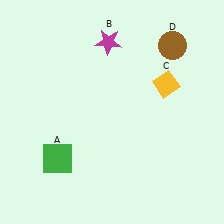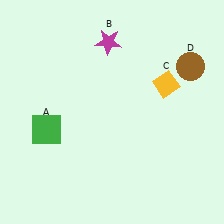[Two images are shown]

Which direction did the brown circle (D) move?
The brown circle (D) moved down.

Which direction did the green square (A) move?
The green square (A) moved up.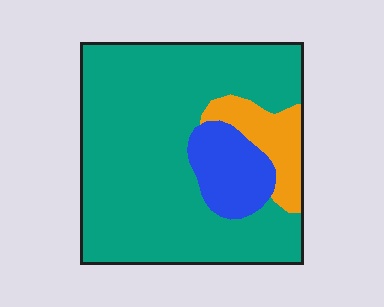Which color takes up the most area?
Teal, at roughly 75%.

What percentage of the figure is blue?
Blue covers roughly 10% of the figure.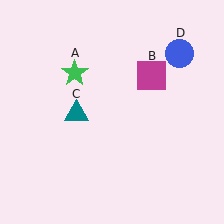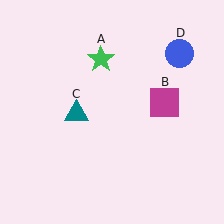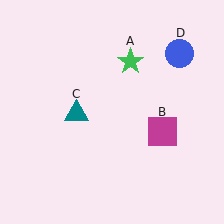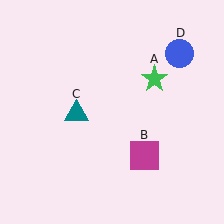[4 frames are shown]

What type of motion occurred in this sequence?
The green star (object A), magenta square (object B) rotated clockwise around the center of the scene.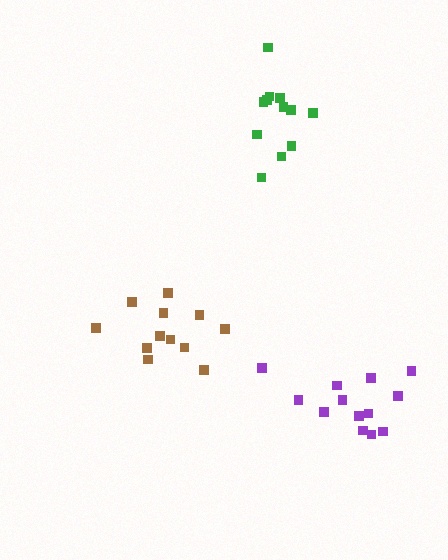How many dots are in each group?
Group 1: 12 dots, Group 2: 12 dots, Group 3: 13 dots (37 total).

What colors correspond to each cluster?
The clusters are colored: green, brown, purple.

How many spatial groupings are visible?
There are 3 spatial groupings.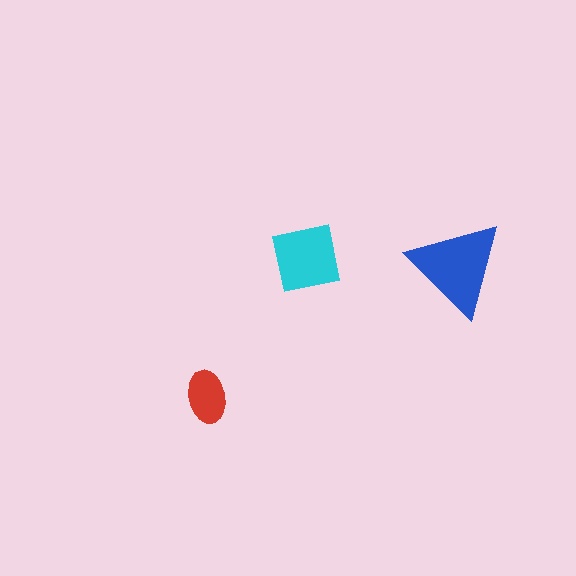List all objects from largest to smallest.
The blue triangle, the cyan square, the red ellipse.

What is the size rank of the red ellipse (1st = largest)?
3rd.